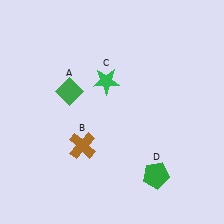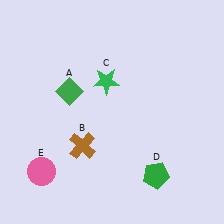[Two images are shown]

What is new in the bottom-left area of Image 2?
A pink circle (E) was added in the bottom-left area of Image 2.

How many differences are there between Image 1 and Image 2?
There is 1 difference between the two images.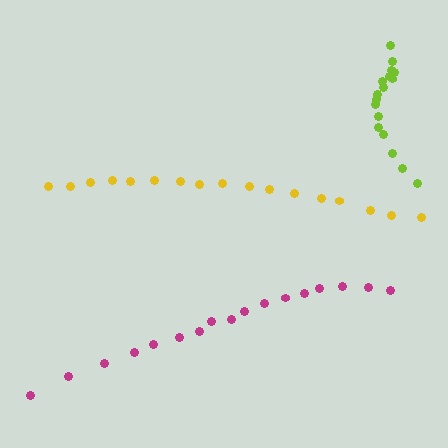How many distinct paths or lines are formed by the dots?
There are 3 distinct paths.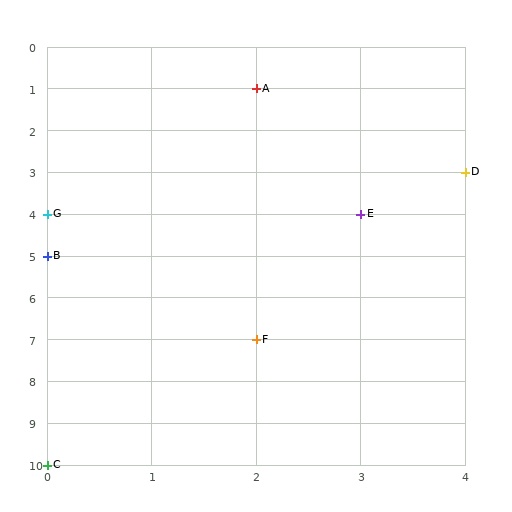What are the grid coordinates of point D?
Point D is at grid coordinates (4, 3).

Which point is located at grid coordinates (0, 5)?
Point B is at (0, 5).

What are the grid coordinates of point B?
Point B is at grid coordinates (0, 5).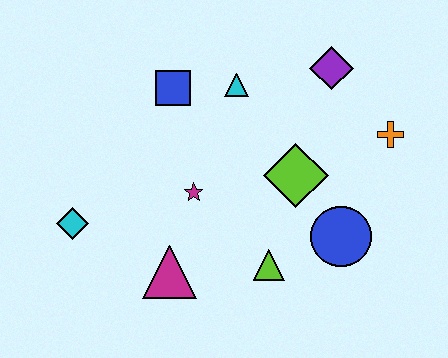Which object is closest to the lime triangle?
The blue circle is closest to the lime triangle.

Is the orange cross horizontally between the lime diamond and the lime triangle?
No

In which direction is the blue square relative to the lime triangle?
The blue square is above the lime triangle.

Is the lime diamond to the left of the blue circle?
Yes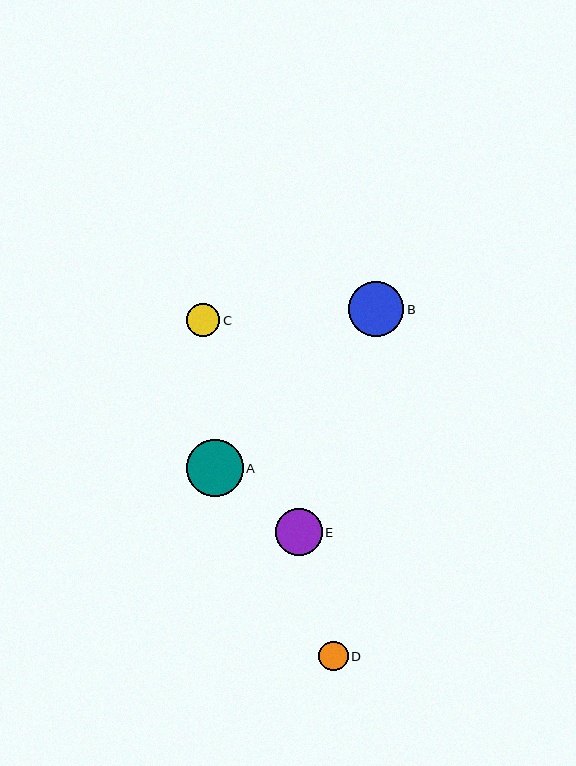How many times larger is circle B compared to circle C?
Circle B is approximately 1.7 times the size of circle C.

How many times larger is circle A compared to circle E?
Circle A is approximately 1.2 times the size of circle E.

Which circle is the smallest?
Circle D is the smallest with a size of approximately 29 pixels.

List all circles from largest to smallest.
From largest to smallest: A, B, E, C, D.